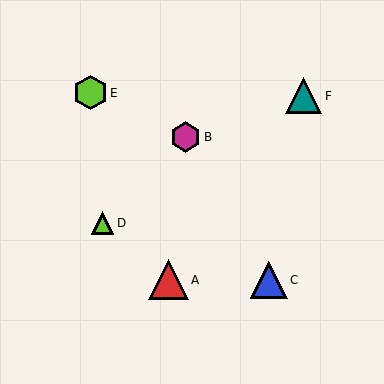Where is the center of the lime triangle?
The center of the lime triangle is at (103, 223).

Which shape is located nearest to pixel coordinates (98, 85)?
The lime hexagon (labeled E) at (90, 93) is nearest to that location.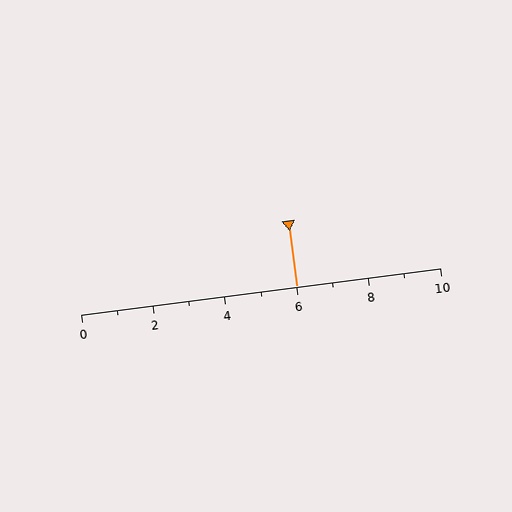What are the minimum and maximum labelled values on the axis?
The axis runs from 0 to 10.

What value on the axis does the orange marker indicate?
The marker indicates approximately 6.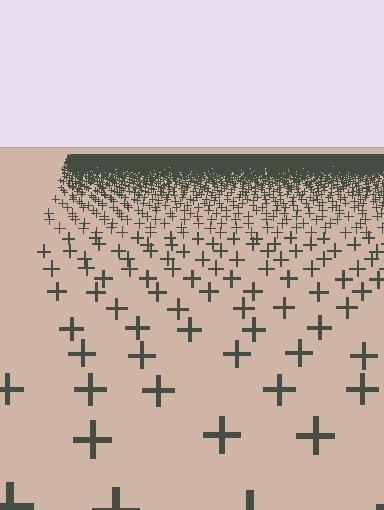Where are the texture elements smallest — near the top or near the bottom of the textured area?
Near the top.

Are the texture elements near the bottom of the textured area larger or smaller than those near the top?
Larger. Near the bottom, elements are closer to the viewer and appear at a bigger on-screen size.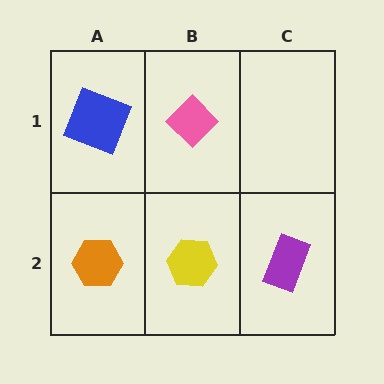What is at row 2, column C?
A purple rectangle.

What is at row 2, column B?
A yellow hexagon.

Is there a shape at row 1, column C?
No, that cell is empty.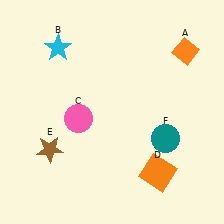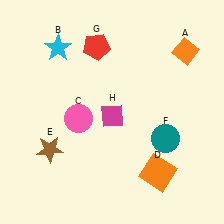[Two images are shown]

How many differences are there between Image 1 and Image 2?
There are 2 differences between the two images.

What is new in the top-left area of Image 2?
A red pentagon (G) was added in the top-left area of Image 2.